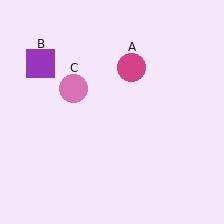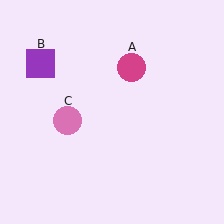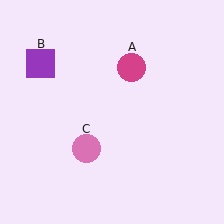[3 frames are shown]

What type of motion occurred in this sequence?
The pink circle (object C) rotated counterclockwise around the center of the scene.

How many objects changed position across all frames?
1 object changed position: pink circle (object C).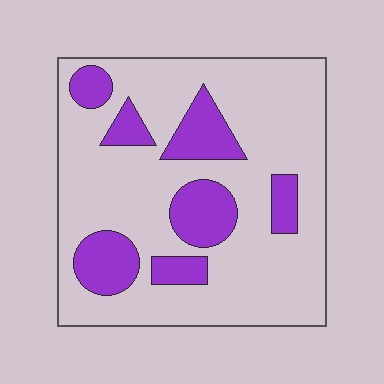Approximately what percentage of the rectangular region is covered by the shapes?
Approximately 25%.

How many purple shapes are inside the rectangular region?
7.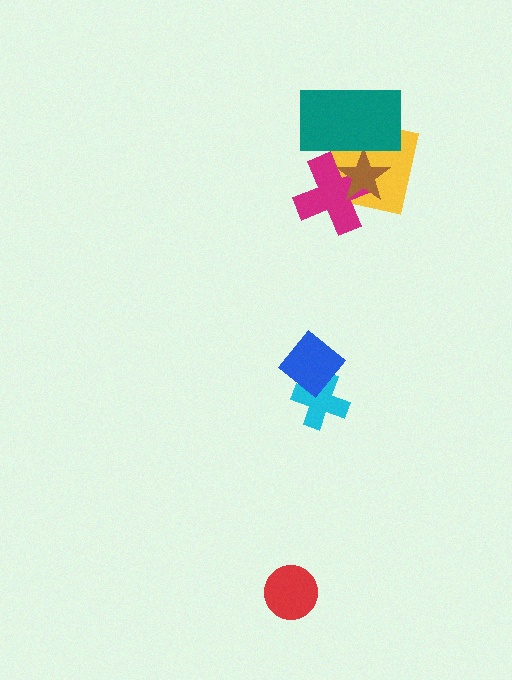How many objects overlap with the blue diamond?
1 object overlaps with the blue diamond.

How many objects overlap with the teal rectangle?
3 objects overlap with the teal rectangle.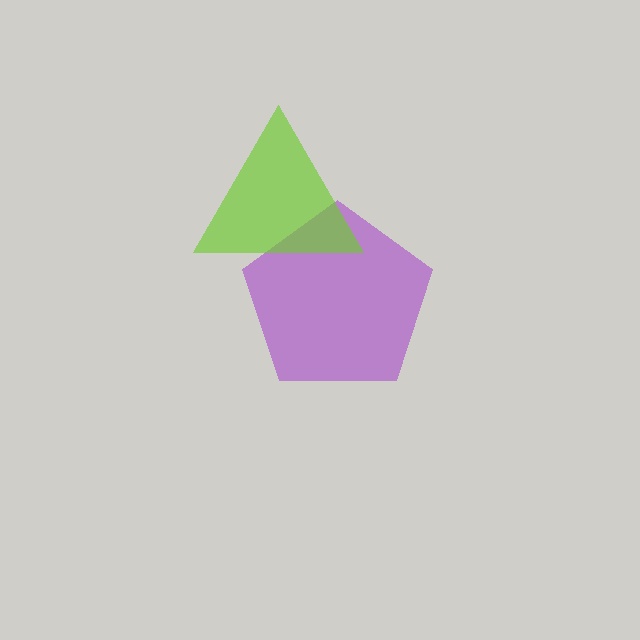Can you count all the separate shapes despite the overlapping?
Yes, there are 2 separate shapes.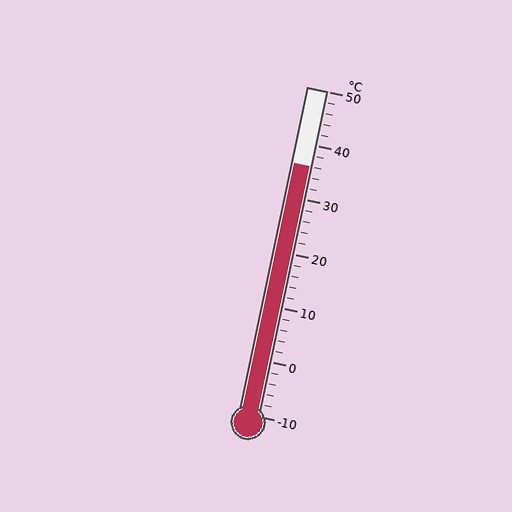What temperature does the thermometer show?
The thermometer shows approximately 36°C.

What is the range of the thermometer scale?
The thermometer scale ranges from -10°C to 50°C.